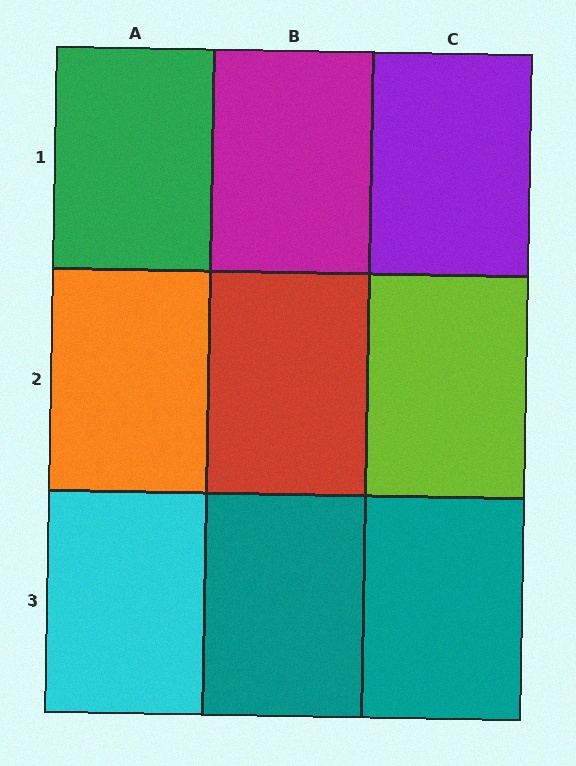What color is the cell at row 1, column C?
Purple.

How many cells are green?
1 cell is green.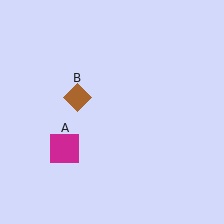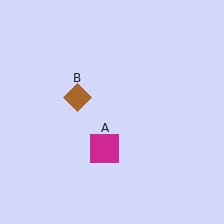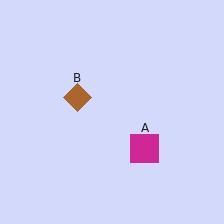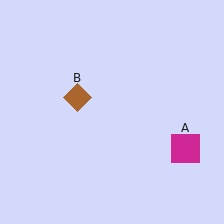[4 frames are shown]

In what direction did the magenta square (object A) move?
The magenta square (object A) moved right.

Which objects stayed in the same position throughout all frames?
Brown diamond (object B) remained stationary.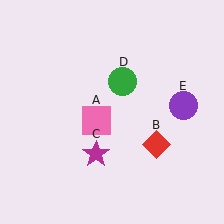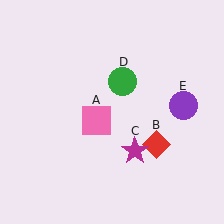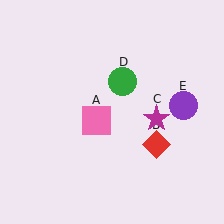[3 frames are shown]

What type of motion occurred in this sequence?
The magenta star (object C) rotated counterclockwise around the center of the scene.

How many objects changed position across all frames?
1 object changed position: magenta star (object C).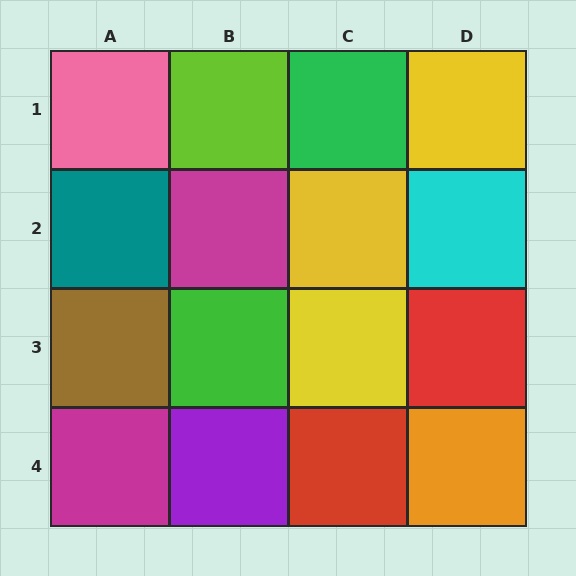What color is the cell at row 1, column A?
Pink.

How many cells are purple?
1 cell is purple.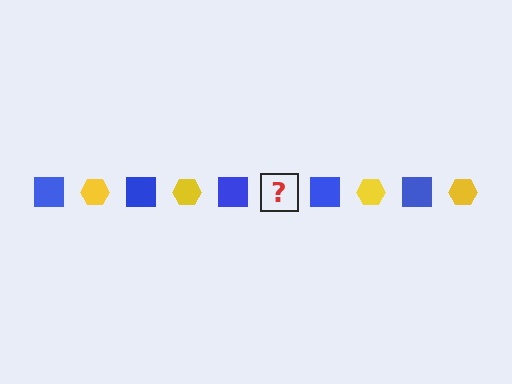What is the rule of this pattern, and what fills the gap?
The rule is that the pattern alternates between blue square and yellow hexagon. The gap should be filled with a yellow hexagon.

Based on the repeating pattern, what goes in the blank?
The blank should be a yellow hexagon.